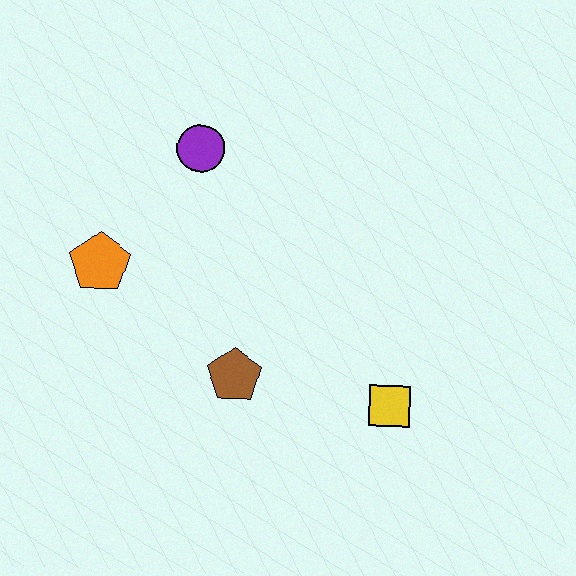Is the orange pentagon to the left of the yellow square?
Yes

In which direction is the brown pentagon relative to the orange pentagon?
The brown pentagon is to the right of the orange pentagon.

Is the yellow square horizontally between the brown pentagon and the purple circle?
No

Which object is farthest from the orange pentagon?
The yellow square is farthest from the orange pentagon.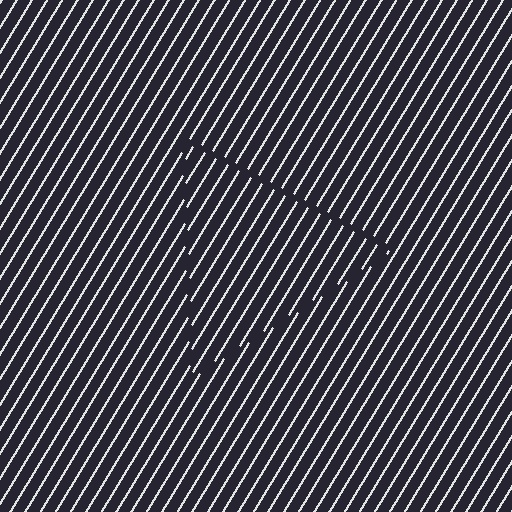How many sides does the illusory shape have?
3 sides — the line-ends trace a triangle.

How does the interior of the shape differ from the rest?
The interior of the shape contains the same grating, shifted by half a period — the contour is defined by the phase discontinuity where line-ends from the inner and outer gratings abut.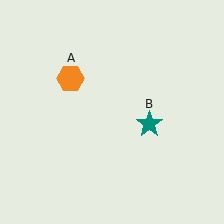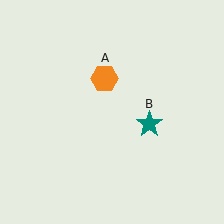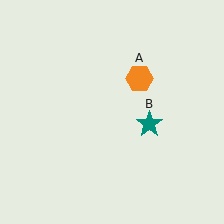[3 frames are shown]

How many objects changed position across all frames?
1 object changed position: orange hexagon (object A).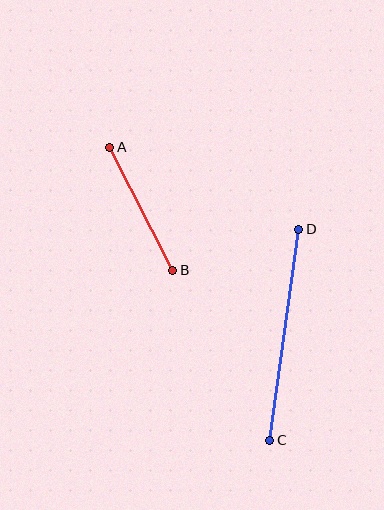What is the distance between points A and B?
The distance is approximately 138 pixels.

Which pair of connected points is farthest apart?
Points C and D are farthest apart.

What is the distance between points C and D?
The distance is approximately 213 pixels.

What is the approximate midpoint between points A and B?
The midpoint is at approximately (141, 209) pixels.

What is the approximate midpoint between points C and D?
The midpoint is at approximately (284, 335) pixels.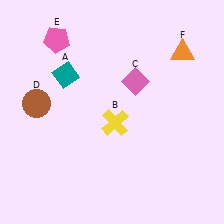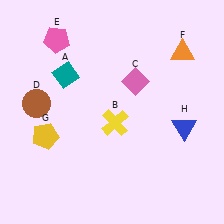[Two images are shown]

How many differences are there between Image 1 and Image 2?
There are 2 differences between the two images.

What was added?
A yellow pentagon (G), a blue triangle (H) were added in Image 2.